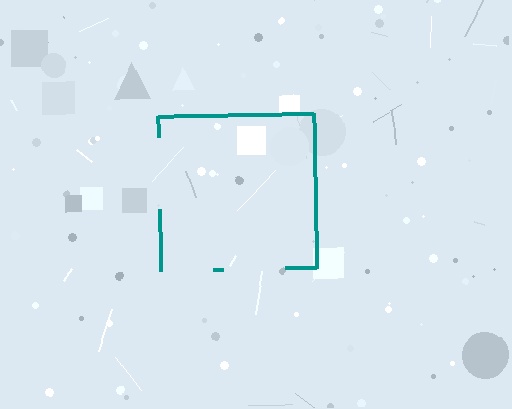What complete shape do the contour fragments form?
The contour fragments form a square.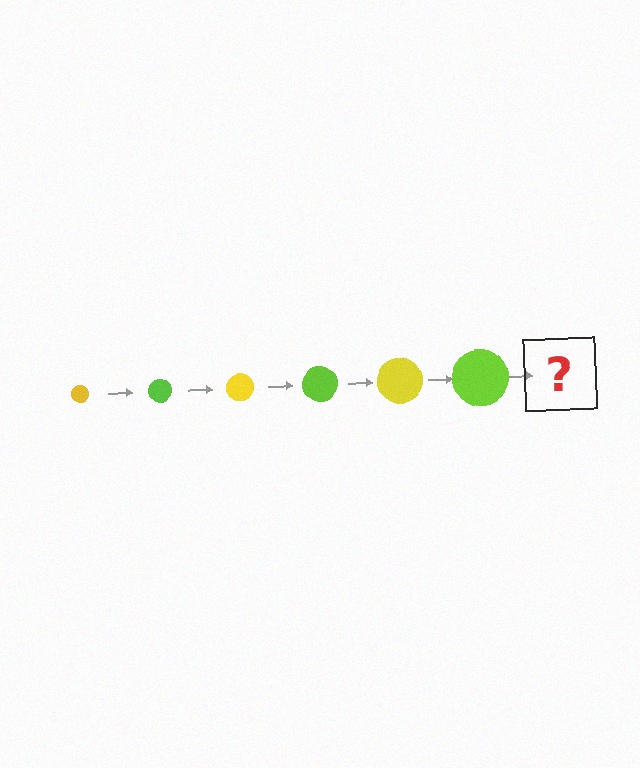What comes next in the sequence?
The next element should be a yellow circle, larger than the previous one.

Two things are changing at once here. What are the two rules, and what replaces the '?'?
The two rules are that the circle grows larger each step and the color cycles through yellow and lime. The '?' should be a yellow circle, larger than the previous one.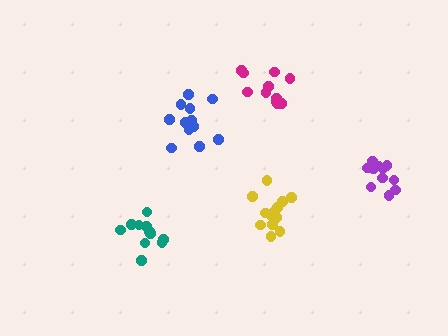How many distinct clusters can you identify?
There are 5 distinct clusters.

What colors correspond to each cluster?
The clusters are colored: magenta, yellow, teal, blue, purple.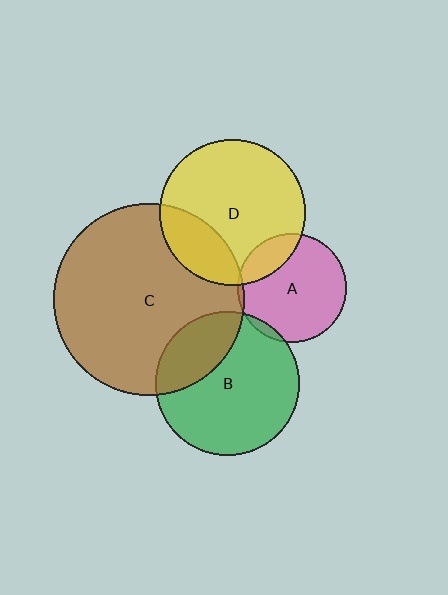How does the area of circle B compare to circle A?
Approximately 1.7 times.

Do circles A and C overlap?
Yes.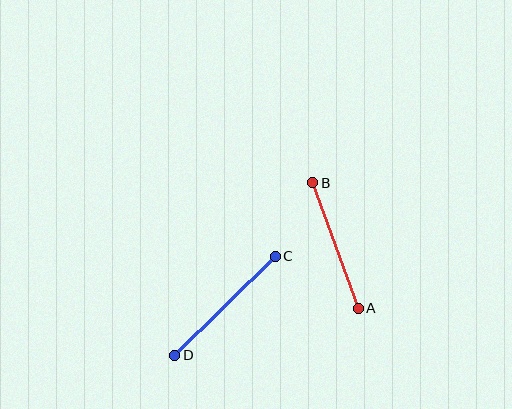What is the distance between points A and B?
The distance is approximately 134 pixels.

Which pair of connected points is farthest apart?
Points C and D are farthest apart.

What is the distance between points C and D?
The distance is approximately 141 pixels.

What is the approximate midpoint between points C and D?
The midpoint is at approximately (225, 306) pixels.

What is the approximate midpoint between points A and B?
The midpoint is at approximately (335, 246) pixels.